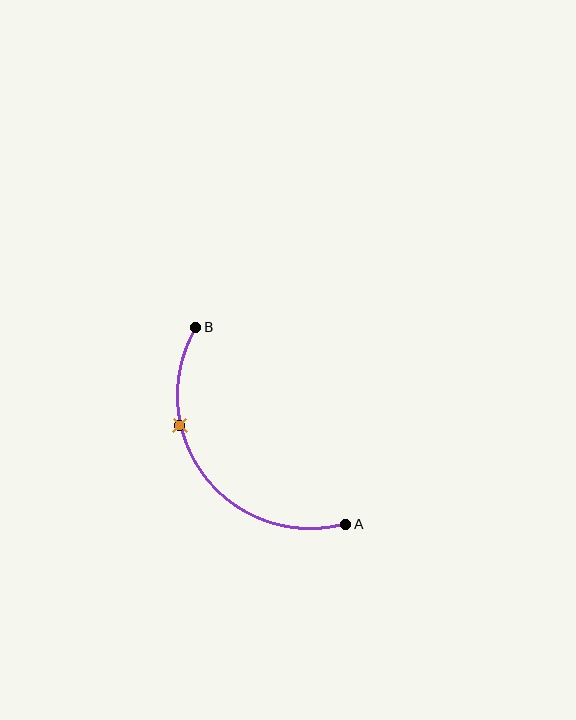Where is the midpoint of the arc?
The arc midpoint is the point on the curve farthest from the straight line joining A and B. It sits below and to the left of that line.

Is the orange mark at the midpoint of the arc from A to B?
No. The orange mark lies on the arc but is closer to endpoint B. The arc midpoint would be at the point on the curve equidistant along the arc from both A and B.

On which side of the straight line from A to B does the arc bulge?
The arc bulges below and to the left of the straight line connecting A and B.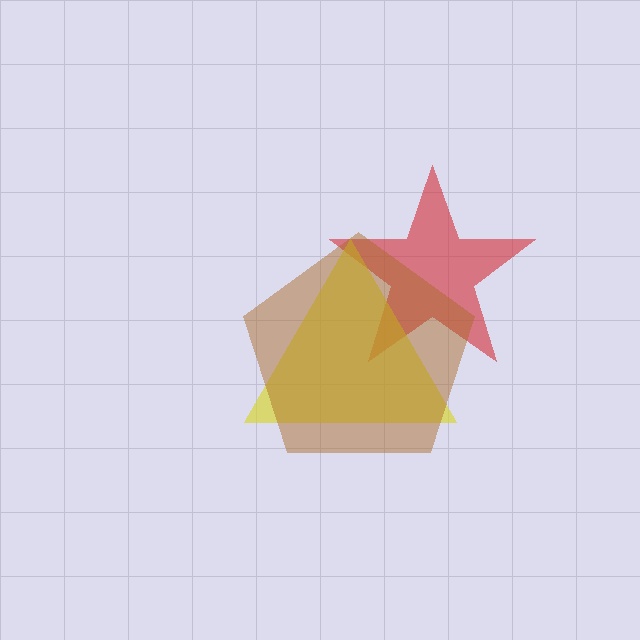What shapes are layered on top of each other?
The layered shapes are: a red star, a yellow triangle, a brown pentagon.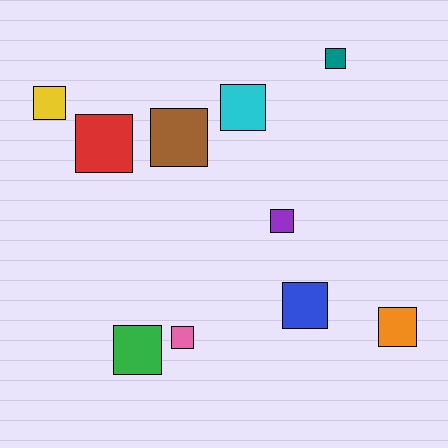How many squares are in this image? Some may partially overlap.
There are 10 squares.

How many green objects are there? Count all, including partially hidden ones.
There is 1 green object.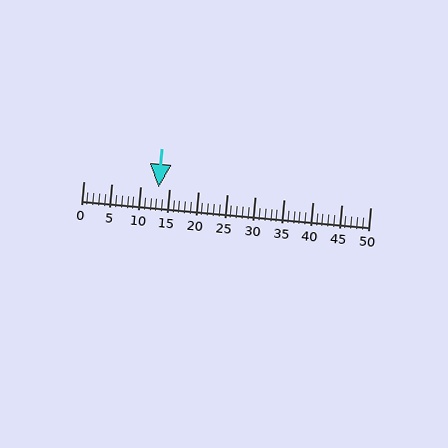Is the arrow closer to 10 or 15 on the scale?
The arrow is closer to 15.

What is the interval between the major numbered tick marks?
The major tick marks are spaced 5 units apart.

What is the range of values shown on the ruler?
The ruler shows values from 0 to 50.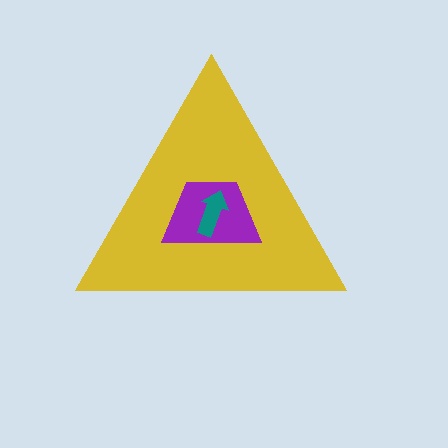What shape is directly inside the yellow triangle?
The purple trapezoid.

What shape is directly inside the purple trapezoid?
The teal arrow.